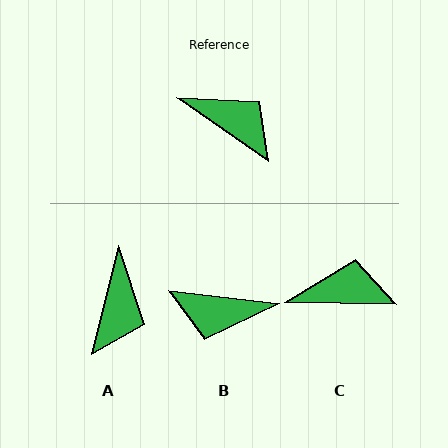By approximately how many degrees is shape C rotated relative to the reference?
Approximately 34 degrees counter-clockwise.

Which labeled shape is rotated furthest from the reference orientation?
B, about 152 degrees away.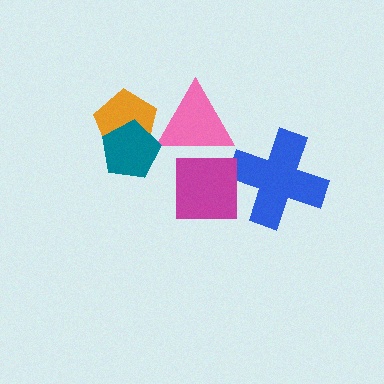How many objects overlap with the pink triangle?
2 objects overlap with the pink triangle.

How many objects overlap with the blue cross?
0 objects overlap with the blue cross.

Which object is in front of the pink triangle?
The magenta square is in front of the pink triangle.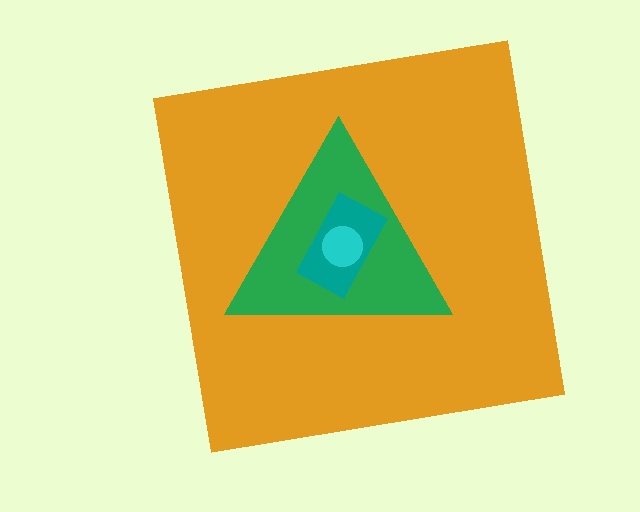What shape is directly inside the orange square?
The green triangle.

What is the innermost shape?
The cyan circle.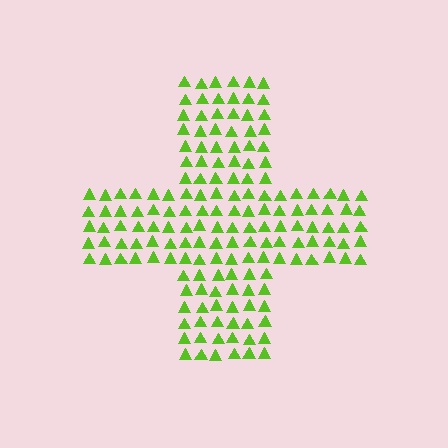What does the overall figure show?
The overall figure shows a cross.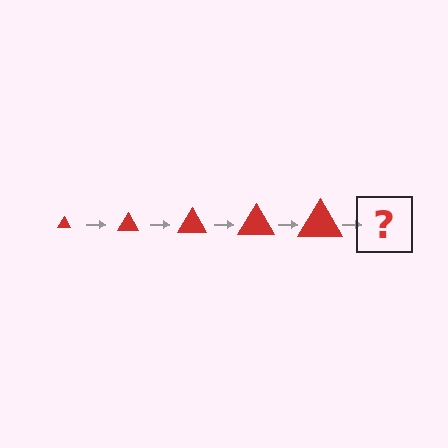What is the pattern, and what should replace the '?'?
The pattern is that the triangle gets progressively larger each step. The '?' should be a red triangle, larger than the previous one.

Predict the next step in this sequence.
The next step is a red triangle, larger than the previous one.